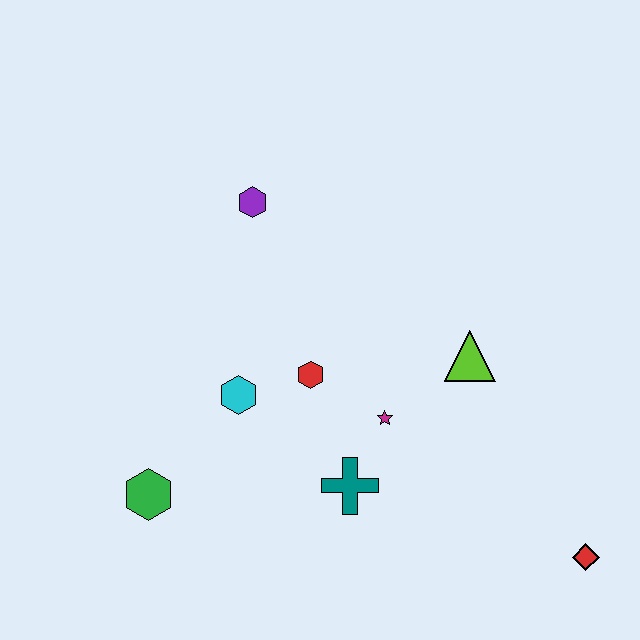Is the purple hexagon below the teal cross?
No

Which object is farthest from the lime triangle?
The green hexagon is farthest from the lime triangle.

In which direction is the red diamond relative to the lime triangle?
The red diamond is below the lime triangle.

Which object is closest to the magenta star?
The teal cross is closest to the magenta star.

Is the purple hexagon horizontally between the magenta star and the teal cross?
No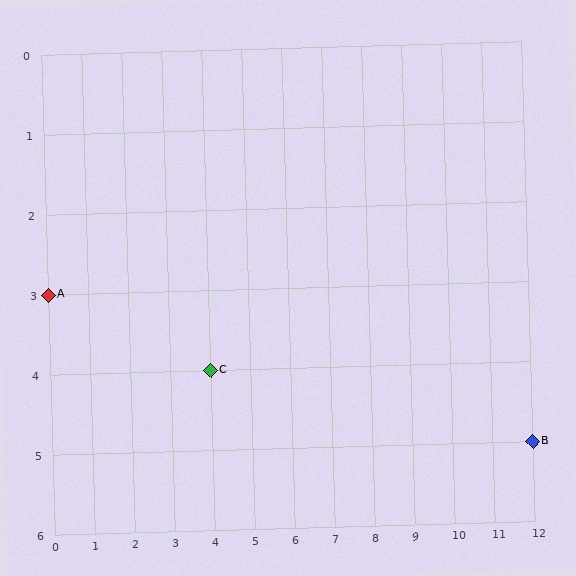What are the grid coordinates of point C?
Point C is at grid coordinates (4, 4).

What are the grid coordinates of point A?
Point A is at grid coordinates (0, 3).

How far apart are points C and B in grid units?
Points C and B are 8 columns and 1 row apart (about 8.1 grid units diagonally).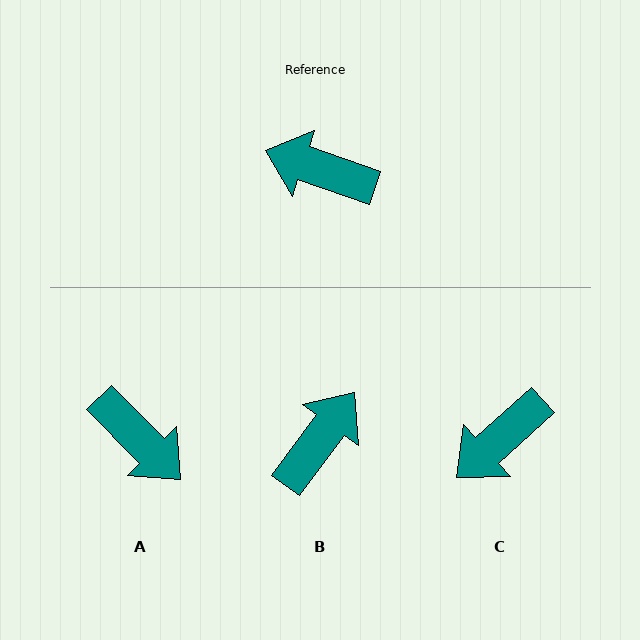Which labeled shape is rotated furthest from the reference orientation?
A, about 154 degrees away.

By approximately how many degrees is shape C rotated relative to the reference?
Approximately 61 degrees counter-clockwise.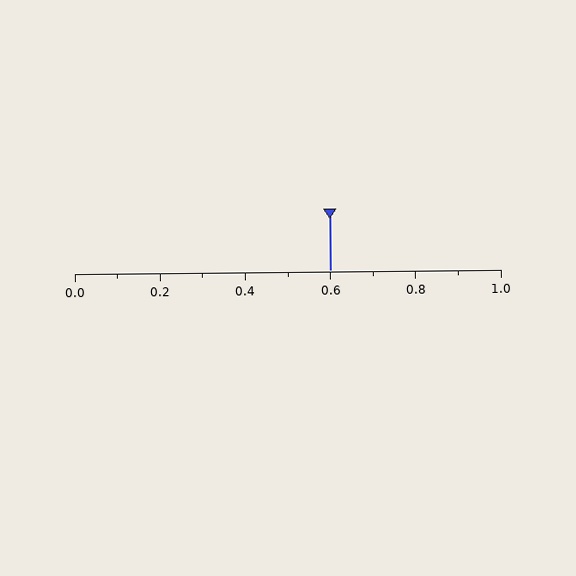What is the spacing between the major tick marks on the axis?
The major ticks are spaced 0.2 apart.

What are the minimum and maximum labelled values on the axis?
The axis runs from 0.0 to 1.0.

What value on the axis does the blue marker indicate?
The marker indicates approximately 0.6.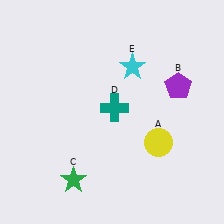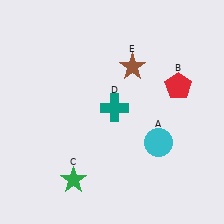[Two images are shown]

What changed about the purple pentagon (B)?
In Image 1, B is purple. In Image 2, it changed to red.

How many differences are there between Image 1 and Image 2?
There are 3 differences between the two images.